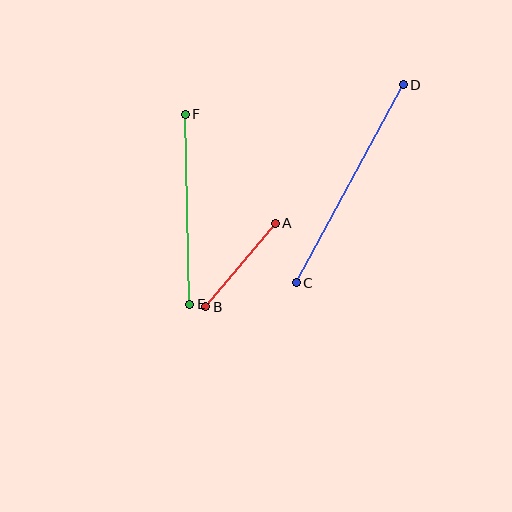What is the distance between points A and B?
The distance is approximately 108 pixels.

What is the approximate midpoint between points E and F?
The midpoint is at approximately (188, 209) pixels.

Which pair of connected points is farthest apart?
Points C and D are farthest apart.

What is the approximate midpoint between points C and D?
The midpoint is at approximately (350, 184) pixels.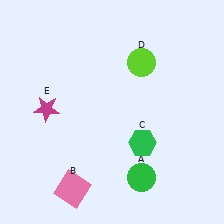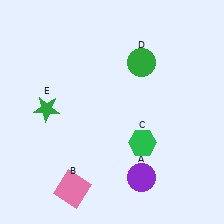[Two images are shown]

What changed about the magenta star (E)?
In Image 1, E is magenta. In Image 2, it changed to green.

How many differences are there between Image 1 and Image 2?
There are 3 differences between the two images.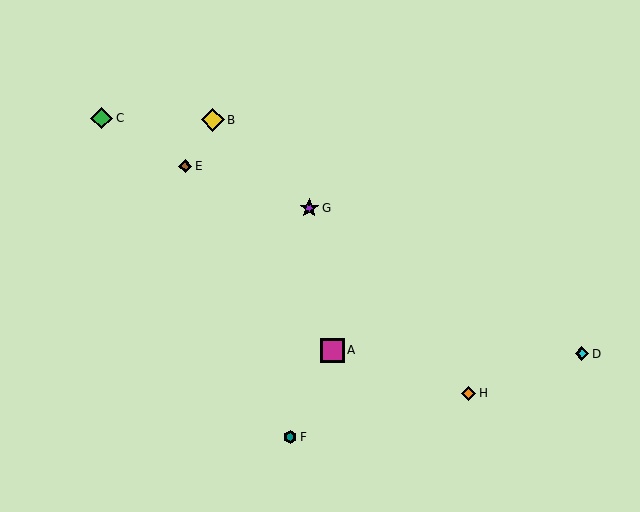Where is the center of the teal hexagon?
The center of the teal hexagon is at (290, 437).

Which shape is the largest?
The magenta square (labeled A) is the largest.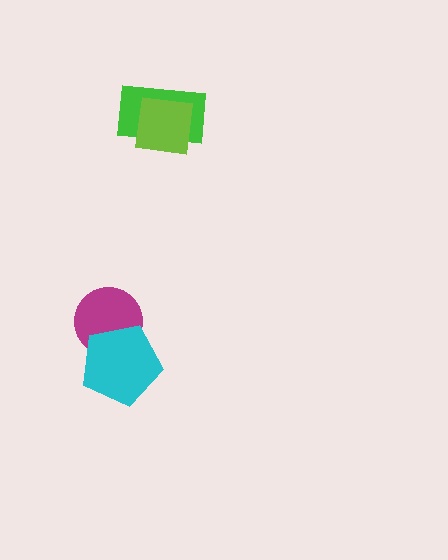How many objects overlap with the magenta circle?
1 object overlaps with the magenta circle.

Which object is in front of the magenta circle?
The cyan pentagon is in front of the magenta circle.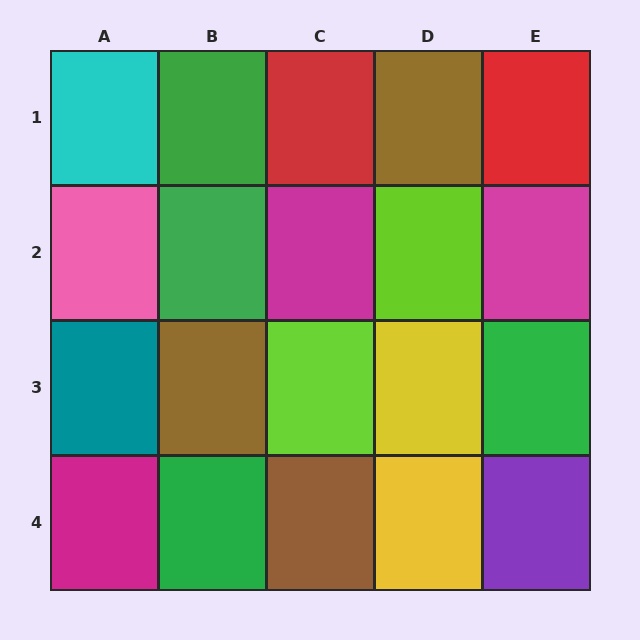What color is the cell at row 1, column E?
Red.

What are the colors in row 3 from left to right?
Teal, brown, lime, yellow, green.